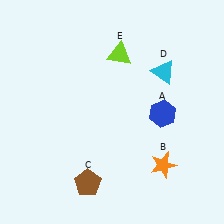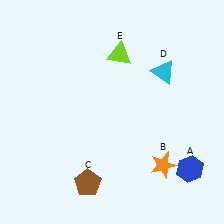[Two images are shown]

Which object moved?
The blue hexagon (A) moved down.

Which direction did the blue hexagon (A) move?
The blue hexagon (A) moved down.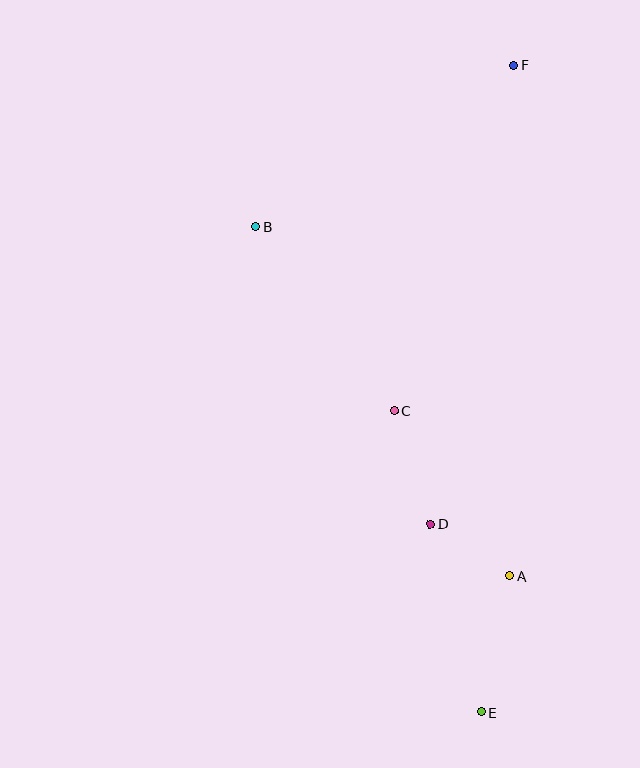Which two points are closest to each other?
Points A and D are closest to each other.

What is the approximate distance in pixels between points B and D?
The distance between B and D is approximately 345 pixels.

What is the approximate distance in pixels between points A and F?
The distance between A and F is approximately 510 pixels.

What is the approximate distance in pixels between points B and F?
The distance between B and F is approximately 304 pixels.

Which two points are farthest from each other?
Points E and F are farthest from each other.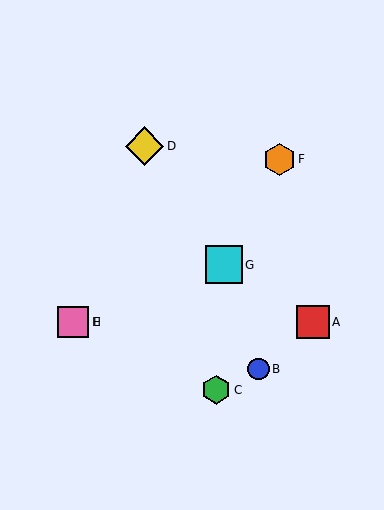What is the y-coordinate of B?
Object B is at y≈369.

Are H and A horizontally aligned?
Yes, both are at y≈322.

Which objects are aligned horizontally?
Objects A, E, H are aligned horizontally.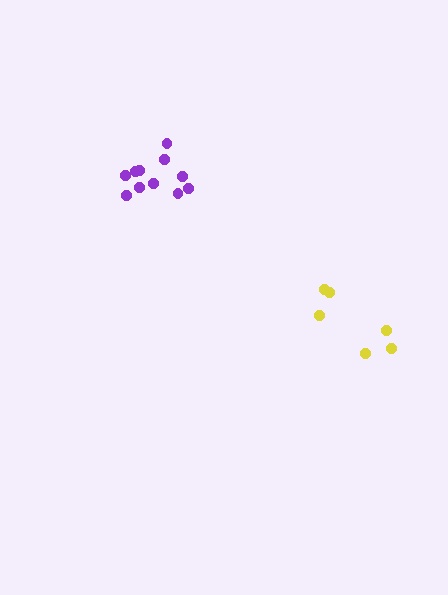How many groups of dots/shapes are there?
There are 2 groups.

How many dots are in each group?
Group 1: 11 dots, Group 2: 6 dots (17 total).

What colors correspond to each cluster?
The clusters are colored: purple, yellow.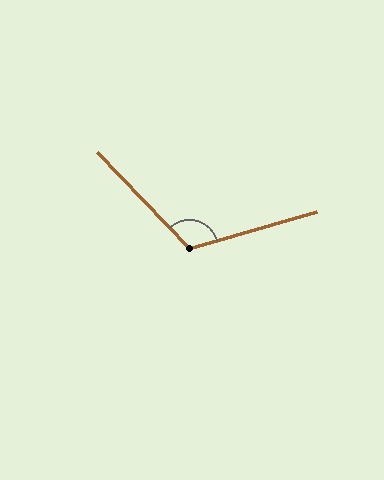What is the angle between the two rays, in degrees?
Approximately 117 degrees.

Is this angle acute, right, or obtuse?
It is obtuse.